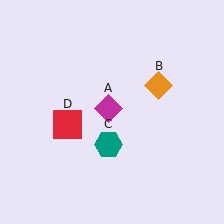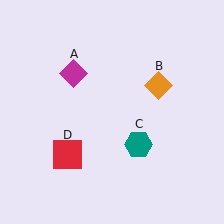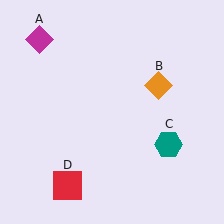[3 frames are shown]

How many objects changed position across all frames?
3 objects changed position: magenta diamond (object A), teal hexagon (object C), red square (object D).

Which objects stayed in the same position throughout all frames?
Orange diamond (object B) remained stationary.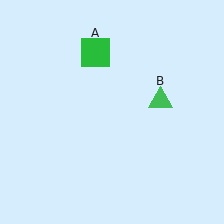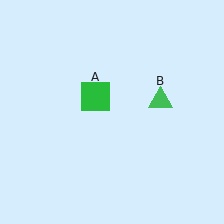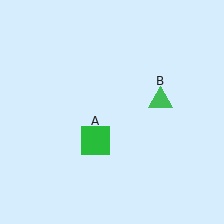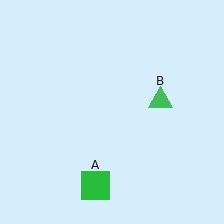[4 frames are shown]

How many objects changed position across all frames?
1 object changed position: green square (object A).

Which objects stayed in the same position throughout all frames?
Green triangle (object B) remained stationary.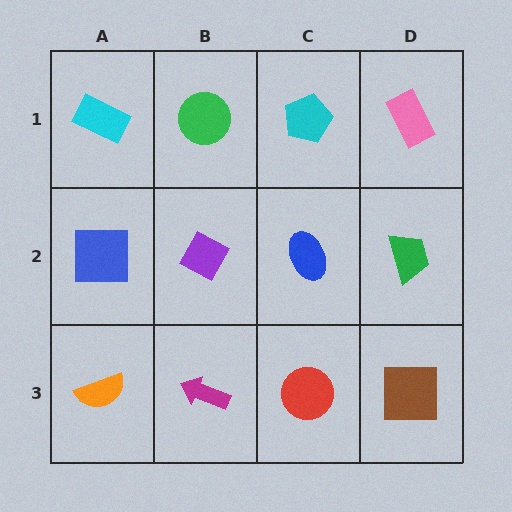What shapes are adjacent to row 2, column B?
A green circle (row 1, column B), a magenta arrow (row 3, column B), a blue square (row 2, column A), a blue ellipse (row 2, column C).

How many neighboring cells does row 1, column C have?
3.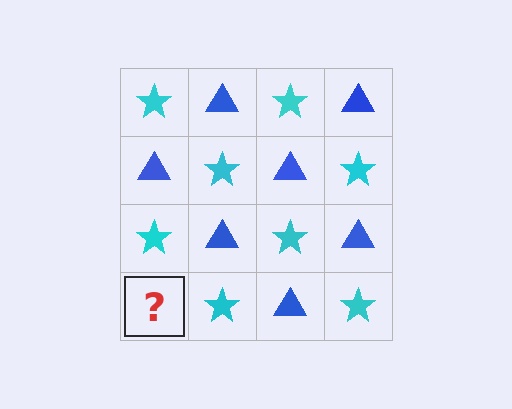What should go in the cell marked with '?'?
The missing cell should contain a blue triangle.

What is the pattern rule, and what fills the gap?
The rule is that it alternates cyan star and blue triangle in a checkerboard pattern. The gap should be filled with a blue triangle.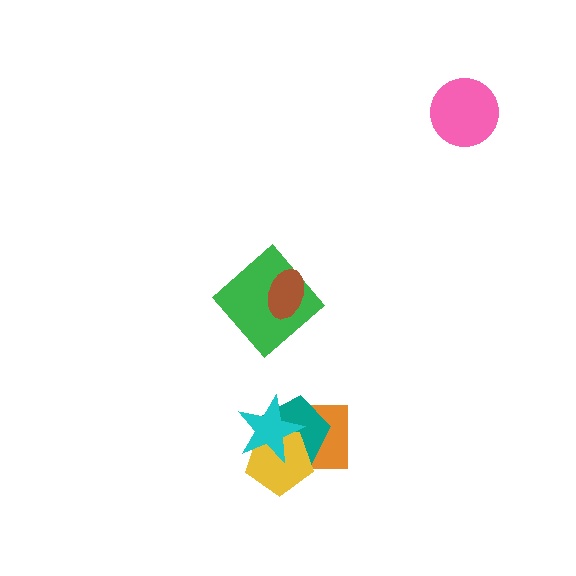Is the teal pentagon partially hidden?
Yes, it is partially covered by another shape.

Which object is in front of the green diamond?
The brown ellipse is in front of the green diamond.